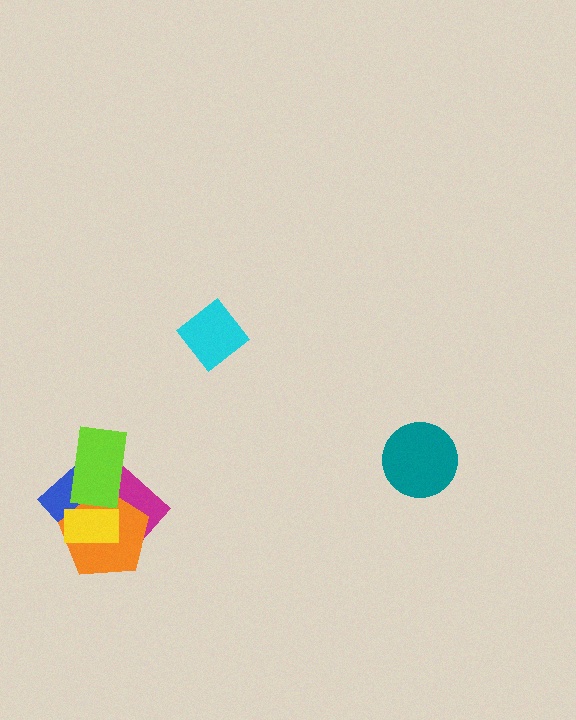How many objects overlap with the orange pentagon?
4 objects overlap with the orange pentagon.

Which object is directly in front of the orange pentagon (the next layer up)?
The yellow rectangle is directly in front of the orange pentagon.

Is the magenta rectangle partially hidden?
Yes, it is partially covered by another shape.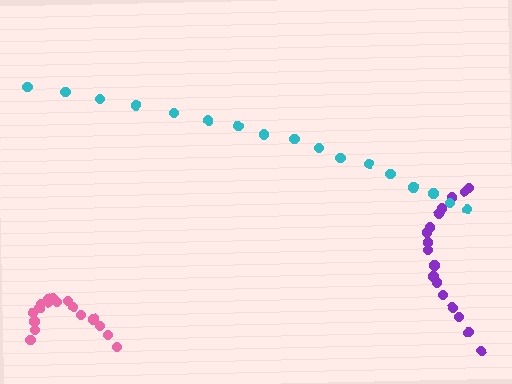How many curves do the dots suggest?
There are 3 distinct paths.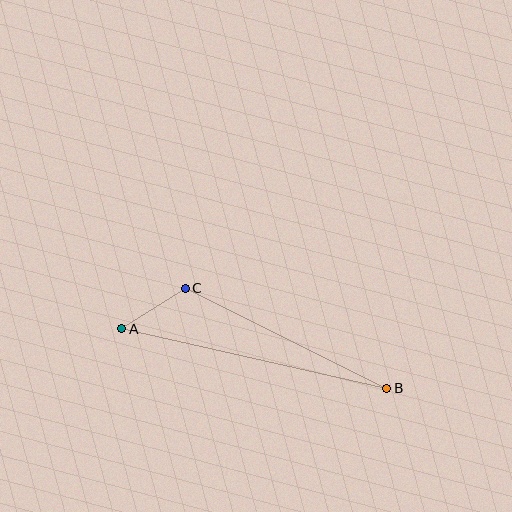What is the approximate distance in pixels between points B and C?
The distance between B and C is approximately 225 pixels.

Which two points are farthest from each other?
Points A and B are farthest from each other.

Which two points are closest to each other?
Points A and C are closest to each other.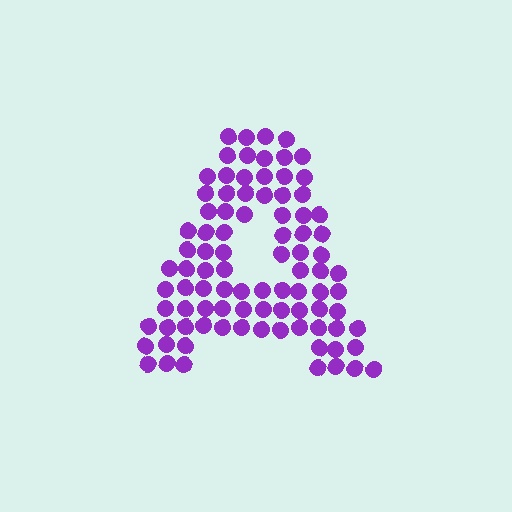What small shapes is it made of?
It is made of small circles.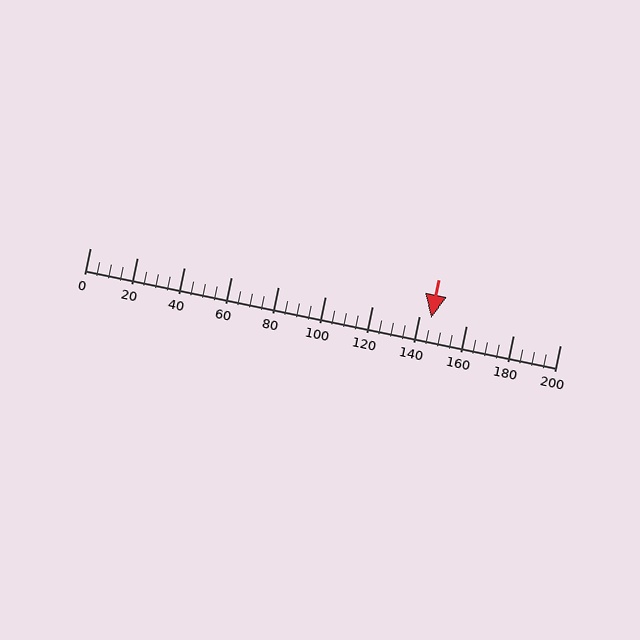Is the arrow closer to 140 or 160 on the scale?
The arrow is closer to 140.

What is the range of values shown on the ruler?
The ruler shows values from 0 to 200.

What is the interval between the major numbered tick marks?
The major tick marks are spaced 20 units apart.